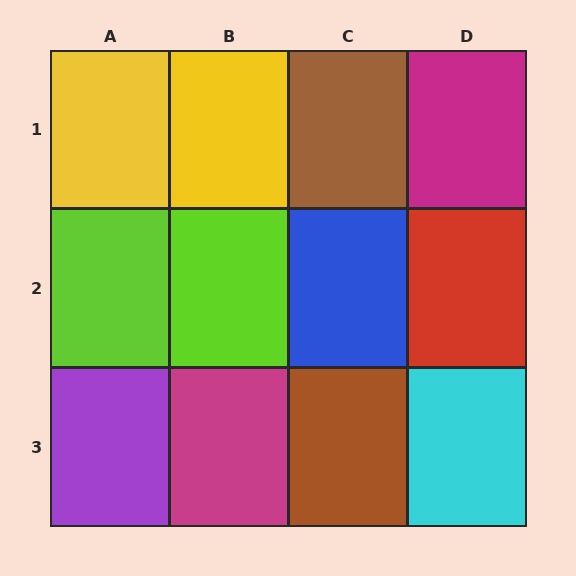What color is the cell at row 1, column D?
Magenta.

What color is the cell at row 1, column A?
Yellow.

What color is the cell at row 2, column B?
Lime.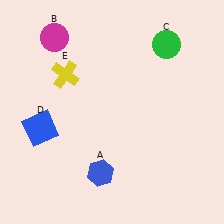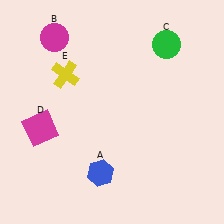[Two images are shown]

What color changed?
The square (D) changed from blue in Image 1 to magenta in Image 2.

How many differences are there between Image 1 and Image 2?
There is 1 difference between the two images.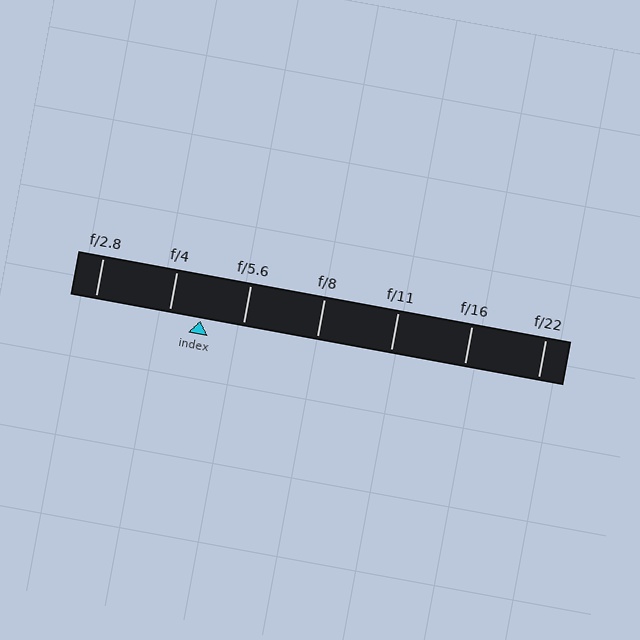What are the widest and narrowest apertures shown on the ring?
The widest aperture shown is f/2.8 and the narrowest is f/22.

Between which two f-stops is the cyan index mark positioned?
The index mark is between f/4 and f/5.6.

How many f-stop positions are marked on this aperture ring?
There are 7 f-stop positions marked.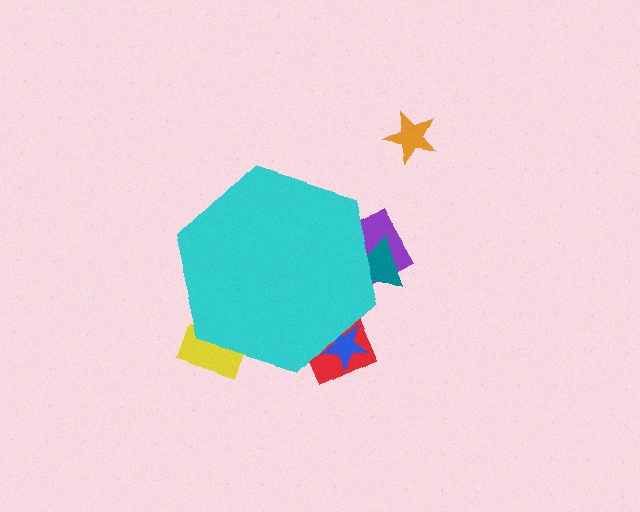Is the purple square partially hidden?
Yes, the purple square is partially hidden behind the cyan hexagon.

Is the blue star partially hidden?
Yes, the blue star is partially hidden behind the cyan hexagon.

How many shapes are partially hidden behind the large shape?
5 shapes are partially hidden.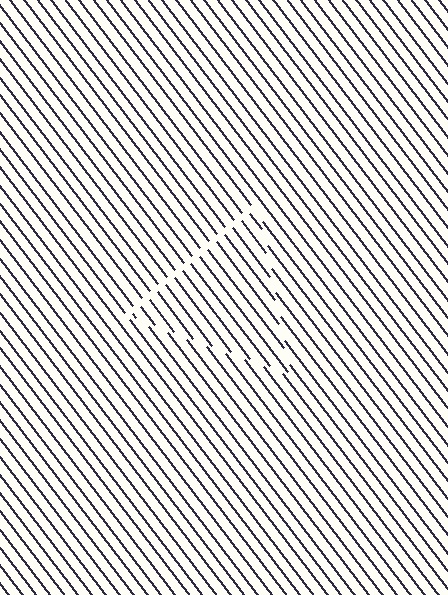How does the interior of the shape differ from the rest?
The interior of the shape contains the same grating, shifted by half a period — the contour is defined by the phase discontinuity where line-ends from the inner and outer gratings abut.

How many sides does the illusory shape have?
3 sides — the line-ends trace a triangle.